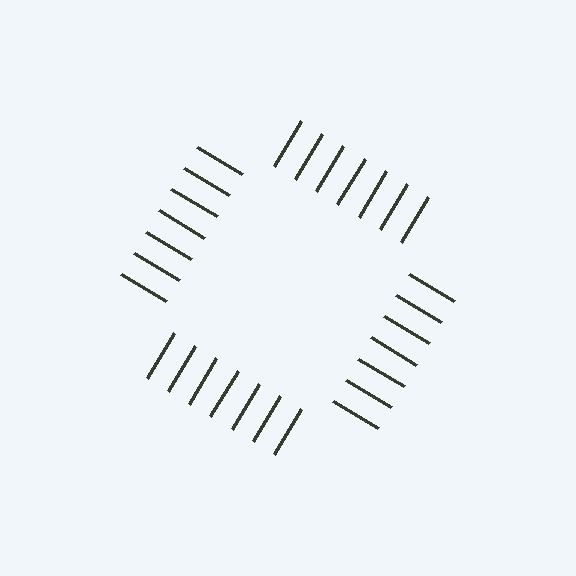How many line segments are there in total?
28 — 7 along each of the 4 edges.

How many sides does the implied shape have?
4 sides — the line-ends trace a square.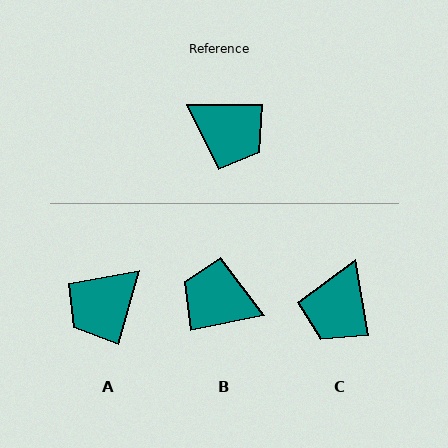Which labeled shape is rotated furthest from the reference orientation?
B, about 169 degrees away.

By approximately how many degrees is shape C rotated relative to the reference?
Approximately 80 degrees clockwise.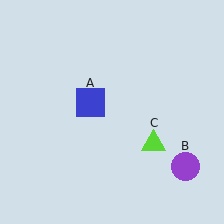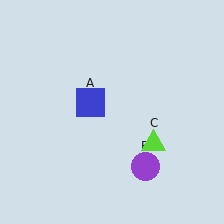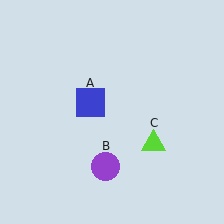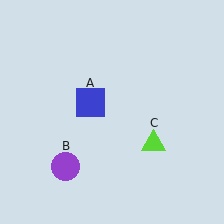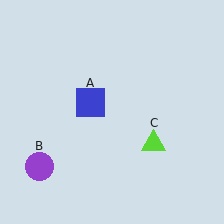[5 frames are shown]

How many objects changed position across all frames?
1 object changed position: purple circle (object B).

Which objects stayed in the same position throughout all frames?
Blue square (object A) and lime triangle (object C) remained stationary.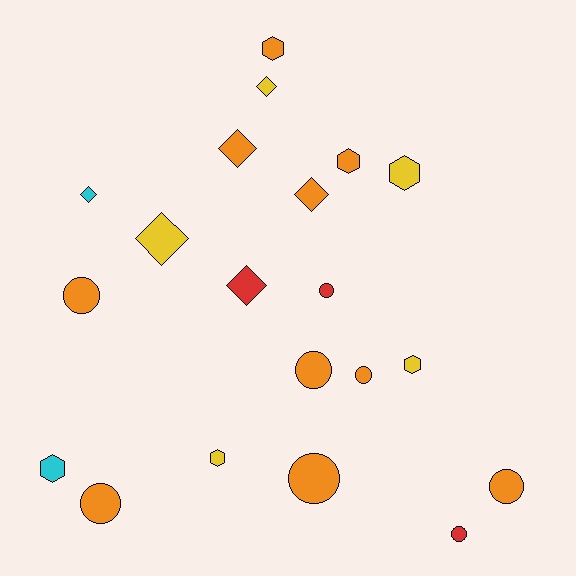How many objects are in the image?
There are 20 objects.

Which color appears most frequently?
Orange, with 10 objects.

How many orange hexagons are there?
There are 2 orange hexagons.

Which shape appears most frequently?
Circle, with 8 objects.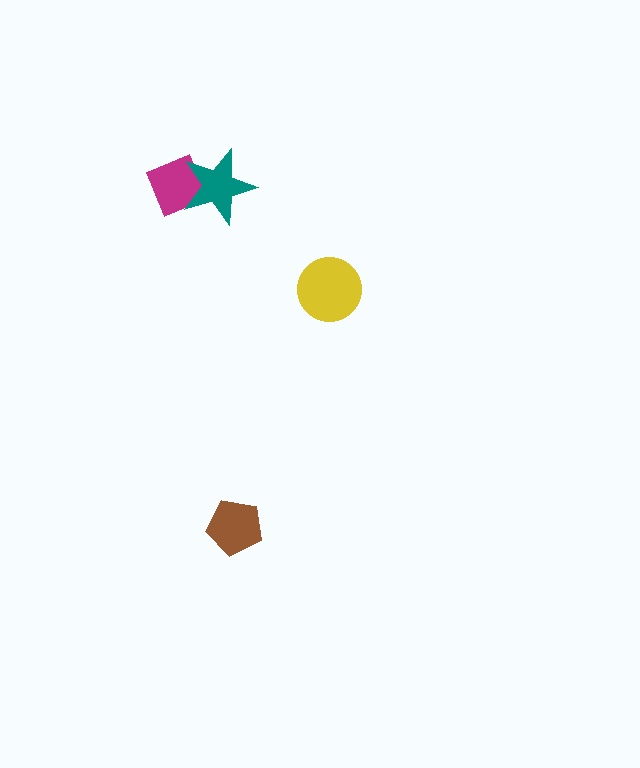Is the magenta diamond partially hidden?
Yes, it is partially covered by another shape.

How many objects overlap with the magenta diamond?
1 object overlaps with the magenta diamond.